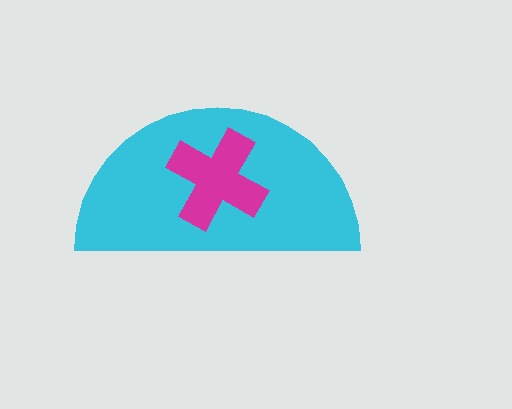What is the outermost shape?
The cyan semicircle.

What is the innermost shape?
The magenta cross.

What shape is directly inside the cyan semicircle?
The magenta cross.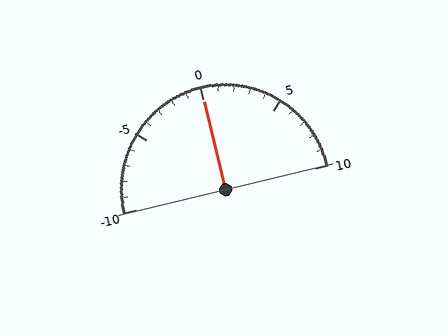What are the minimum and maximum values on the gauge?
The gauge ranges from -10 to 10.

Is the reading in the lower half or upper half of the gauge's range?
The reading is in the upper half of the range (-10 to 10).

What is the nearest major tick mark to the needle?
The nearest major tick mark is 0.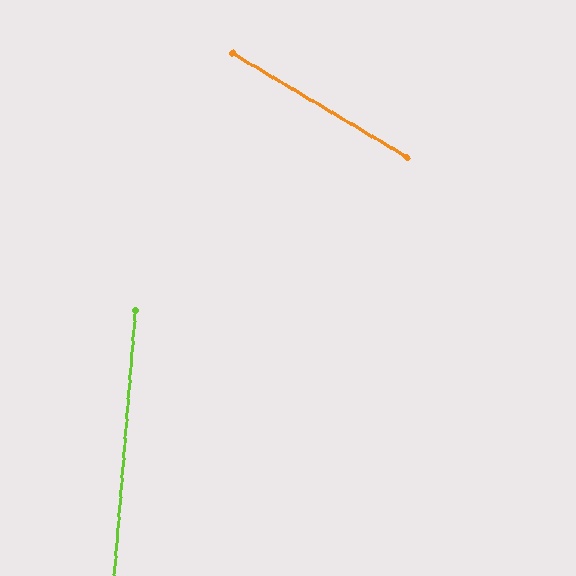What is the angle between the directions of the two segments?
Approximately 64 degrees.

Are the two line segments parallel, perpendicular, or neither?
Neither parallel nor perpendicular — they differ by about 64°.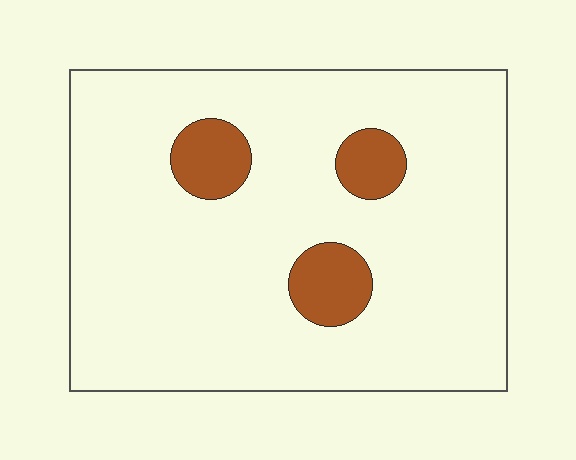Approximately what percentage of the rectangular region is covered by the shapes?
Approximately 10%.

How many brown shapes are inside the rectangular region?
3.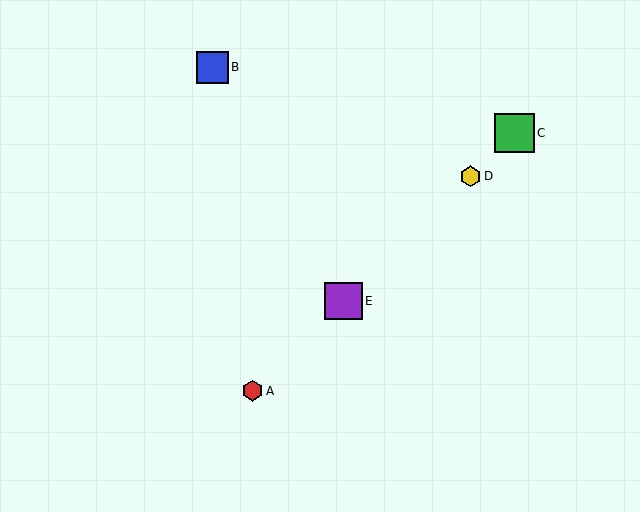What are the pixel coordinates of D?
Object D is at (471, 176).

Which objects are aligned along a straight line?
Objects A, C, D, E are aligned along a straight line.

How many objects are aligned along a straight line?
4 objects (A, C, D, E) are aligned along a straight line.